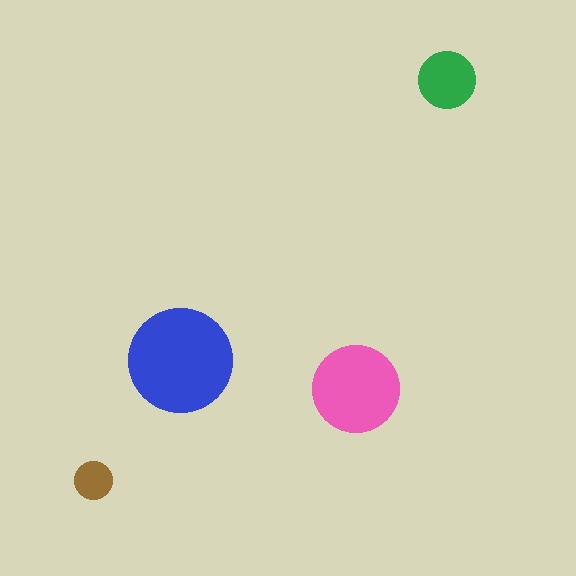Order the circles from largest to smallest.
the blue one, the pink one, the green one, the brown one.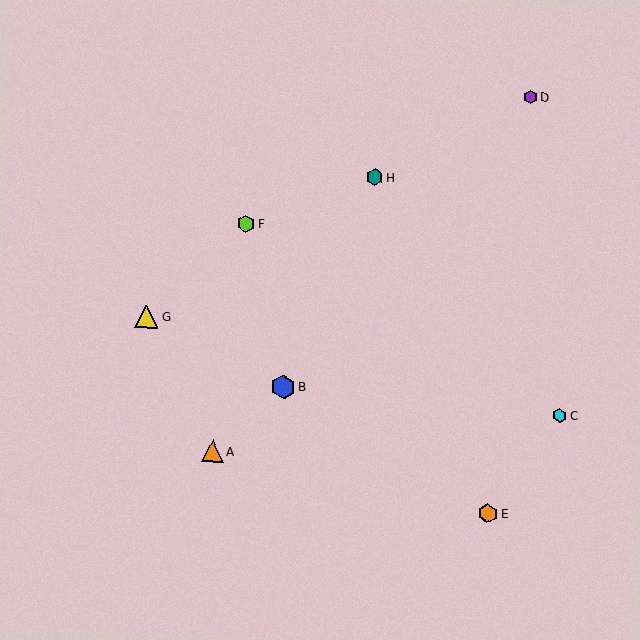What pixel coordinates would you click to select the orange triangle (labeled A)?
Click at (213, 451) to select the orange triangle A.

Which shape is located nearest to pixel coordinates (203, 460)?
The orange triangle (labeled A) at (213, 451) is nearest to that location.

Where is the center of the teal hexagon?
The center of the teal hexagon is at (375, 177).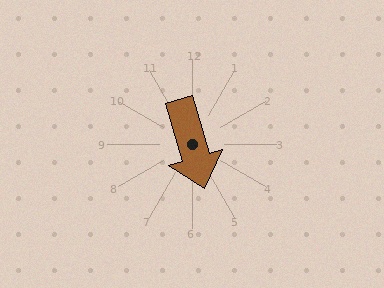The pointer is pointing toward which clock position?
Roughly 5 o'clock.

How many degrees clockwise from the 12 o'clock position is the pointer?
Approximately 164 degrees.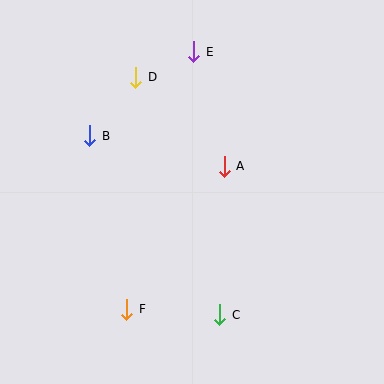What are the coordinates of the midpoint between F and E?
The midpoint between F and E is at (160, 180).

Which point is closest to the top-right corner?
Point E is closest to the top-right corner.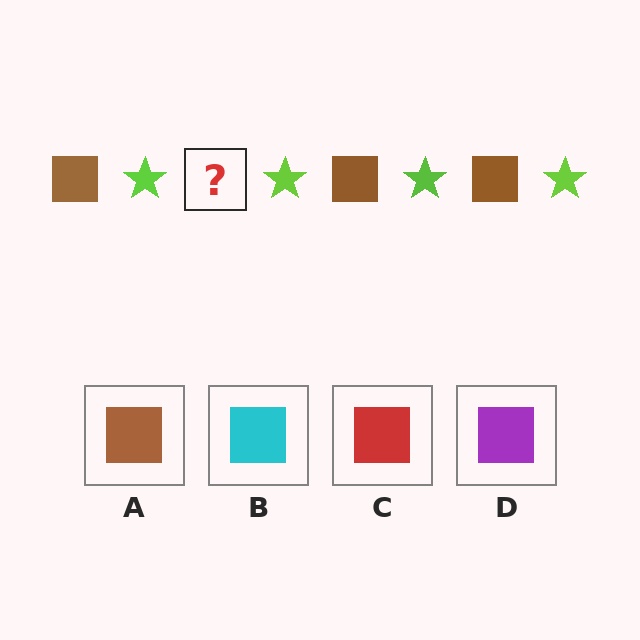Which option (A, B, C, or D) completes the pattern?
A.